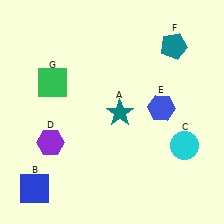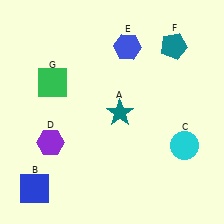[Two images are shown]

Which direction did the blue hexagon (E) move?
The blue hexagon (E) moved up.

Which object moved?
The blue hexagon (E) moved up.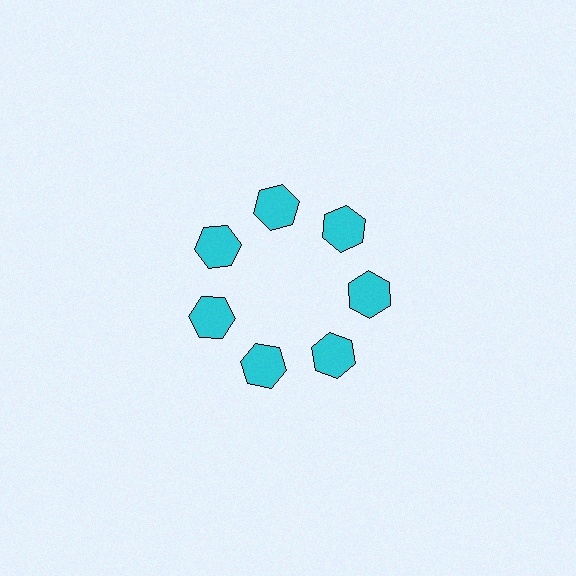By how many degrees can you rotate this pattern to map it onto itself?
The pattern maps onto itself every 51 degrees of rotation.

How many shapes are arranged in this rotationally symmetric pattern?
There are 7 shapes, arranged in 7 groups of 1.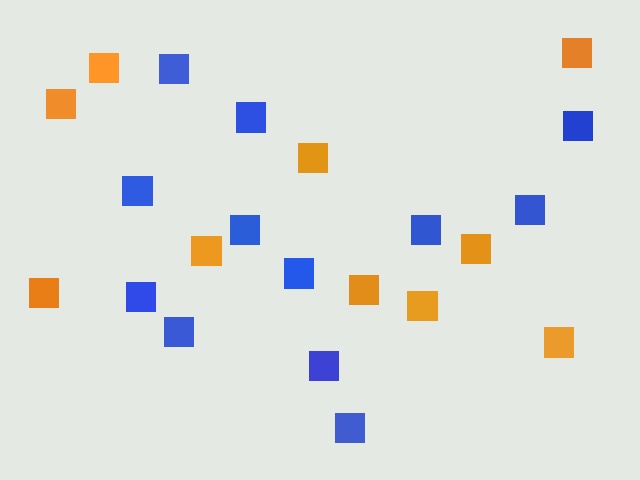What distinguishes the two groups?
There are 2 groups: one group of orange squares (10) and one group of blue squares (12).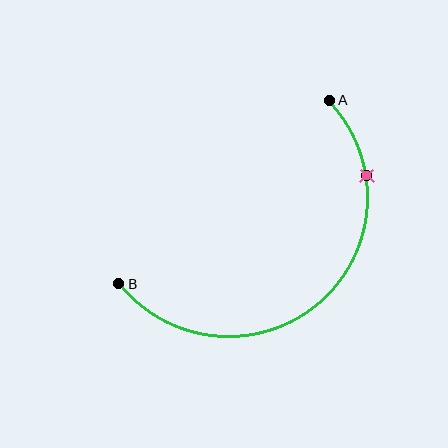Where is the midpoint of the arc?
The arc midpoint is the point on the curve farthest from the straight line joining A and B. It sits below and to the right of that line.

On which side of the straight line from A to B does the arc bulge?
The arc bulges below and to the right of the straight line connecting A and B.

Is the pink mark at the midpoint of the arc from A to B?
No. The pink mark lies on the arc but is closer to endpoint A. The arc midpoint would be at the point on the curve equidistant along the arc from both A and B.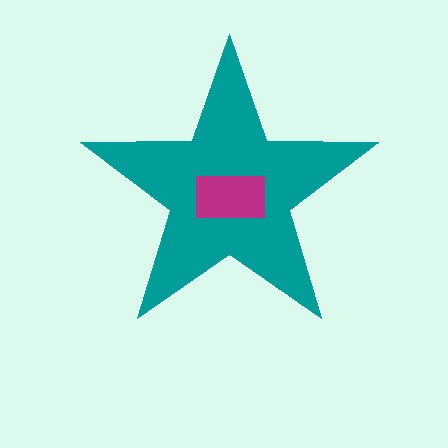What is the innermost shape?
The magenta rectangle.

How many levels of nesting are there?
2.